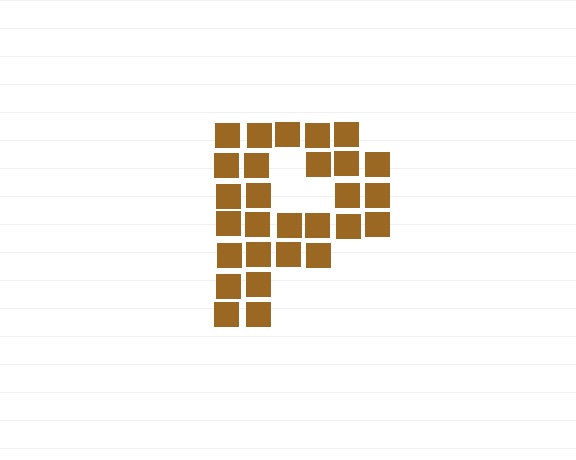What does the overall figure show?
The overall figure shows the letter P.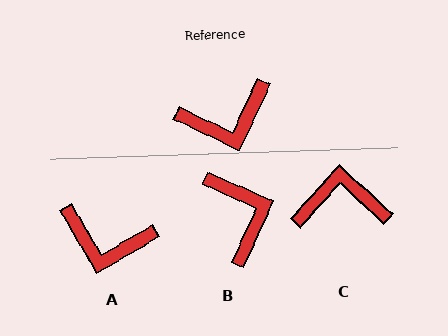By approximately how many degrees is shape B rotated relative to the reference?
Approximately 91 degrees counter-clockwise.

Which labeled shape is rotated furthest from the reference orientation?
C, about 163 degrees away.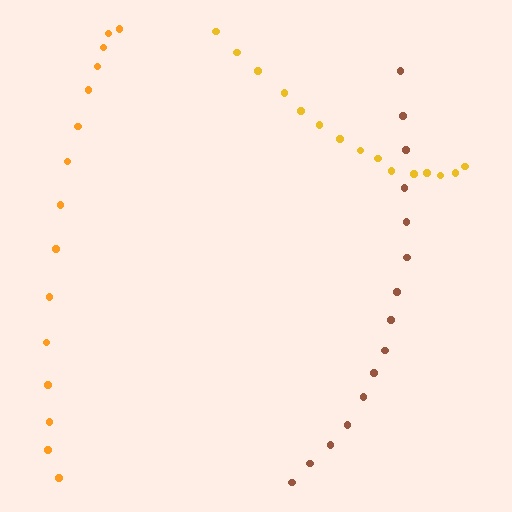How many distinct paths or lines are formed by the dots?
There are 3 distinct paths.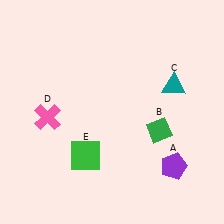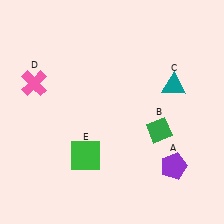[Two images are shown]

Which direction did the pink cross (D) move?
The pink cross (D) moved up.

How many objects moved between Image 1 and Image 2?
1 object moved between the two images.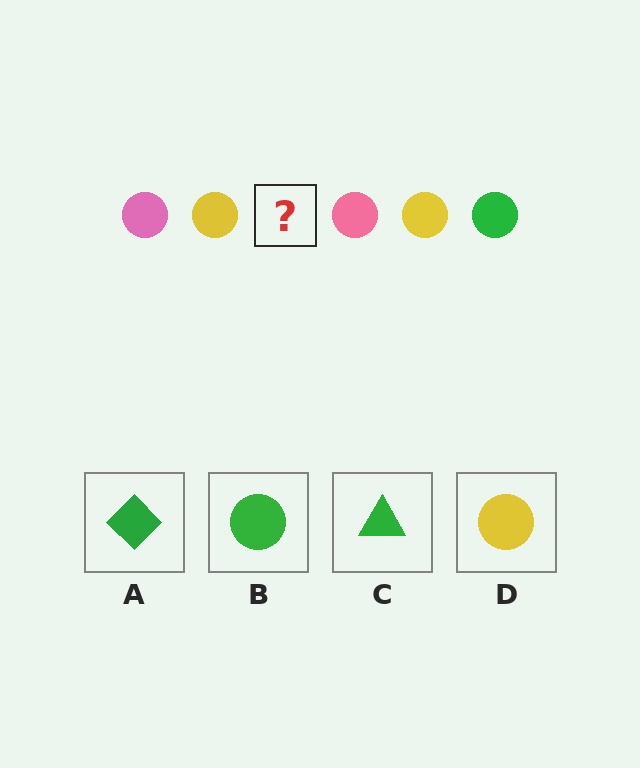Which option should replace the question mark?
Option B.